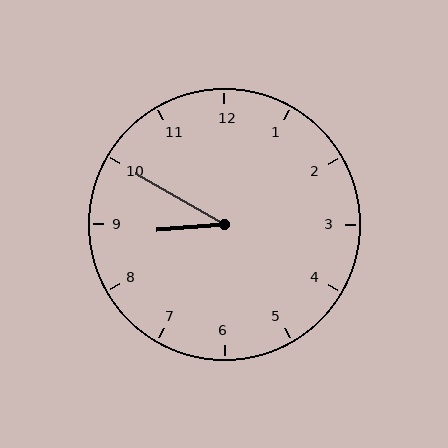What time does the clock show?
8:50.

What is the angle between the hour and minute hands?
Approximately 35 degrees.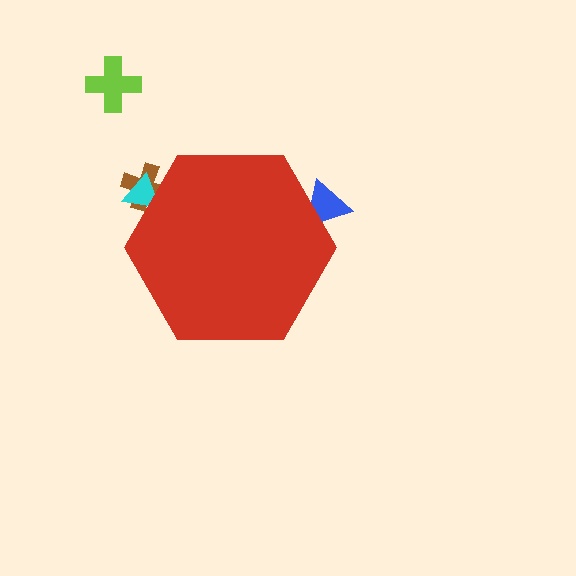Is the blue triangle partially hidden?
Yes, the blue triangle is partially hidden behind the red hexagon.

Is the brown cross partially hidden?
Yes, the brown cross is partially hidden behind the red hexagon.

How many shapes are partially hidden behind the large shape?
3 shapes are partially hidden.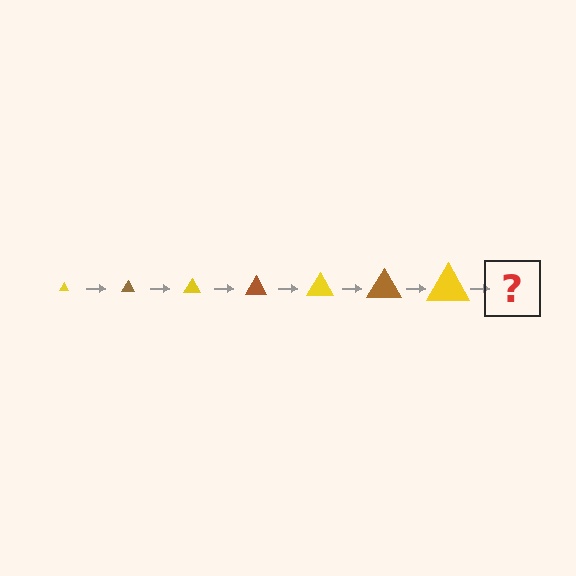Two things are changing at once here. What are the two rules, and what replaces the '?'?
The two rules are that the triangle grows larger each step and the color cycles through yellow and brown. The '?' should be a brown triangle, larger than the previous one.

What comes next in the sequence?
The next element should be a brown triangle, larger than the previous one.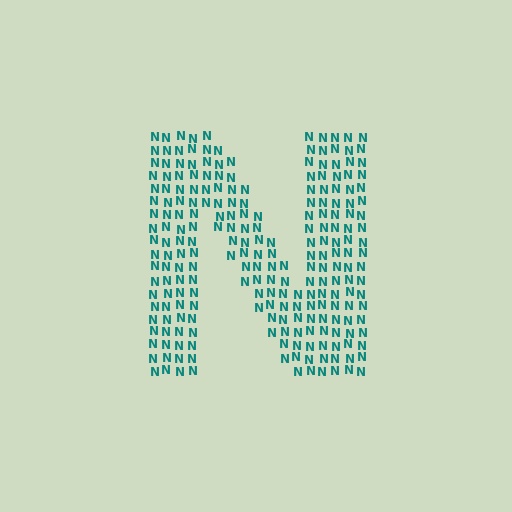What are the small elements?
The small elements are letter N's.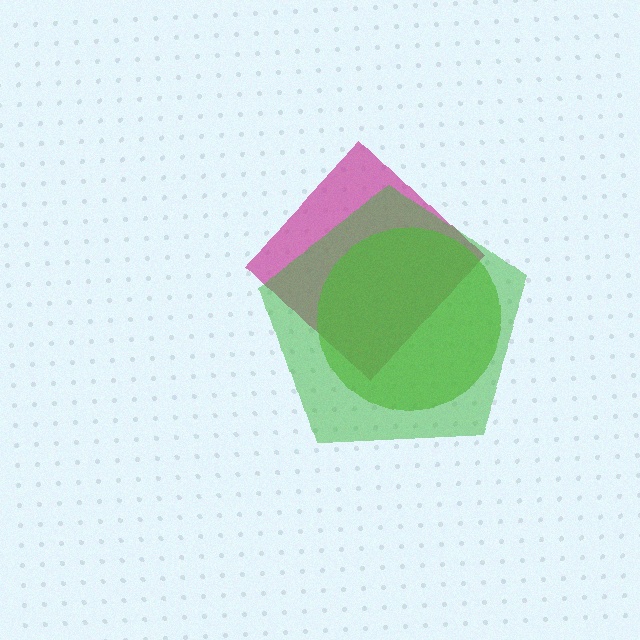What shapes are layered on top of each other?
The layered shapes are: a magenta diamond, a lime circle, a green pentagon.